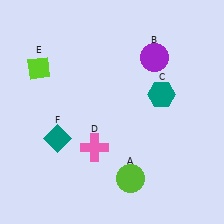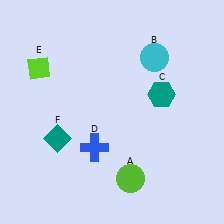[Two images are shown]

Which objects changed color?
B changed from purple to cyan. D changed from pink to blue.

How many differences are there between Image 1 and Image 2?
There are 2 differences between the two images.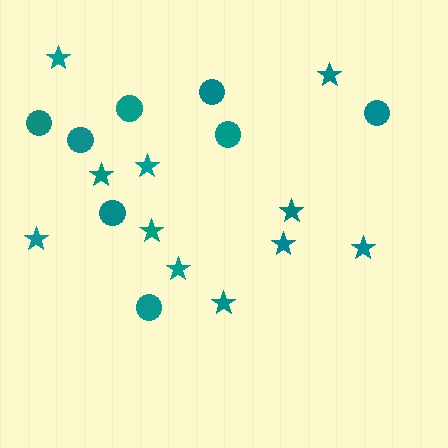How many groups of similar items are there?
There are 2 groups: one group of circles (8) and one group of stars (11).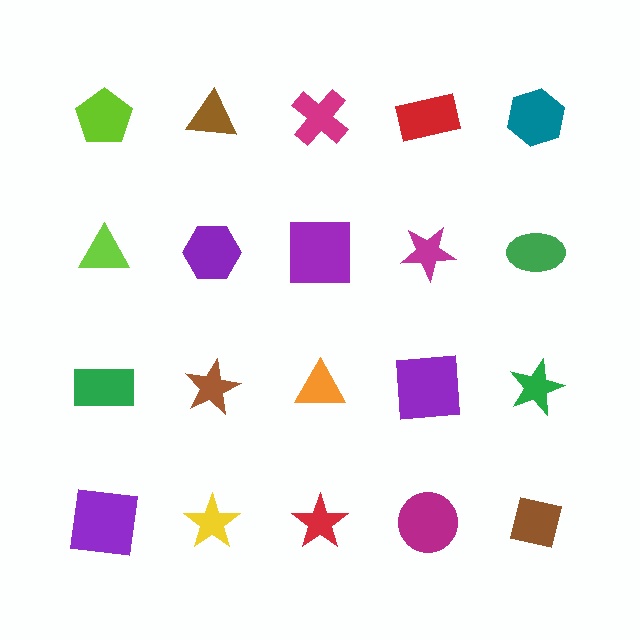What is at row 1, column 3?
A magenta cross.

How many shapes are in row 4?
5 shapes.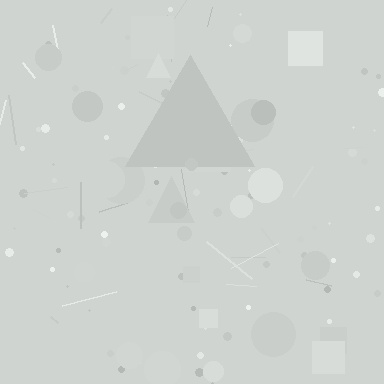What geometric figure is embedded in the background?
A triangle is embedded in the background.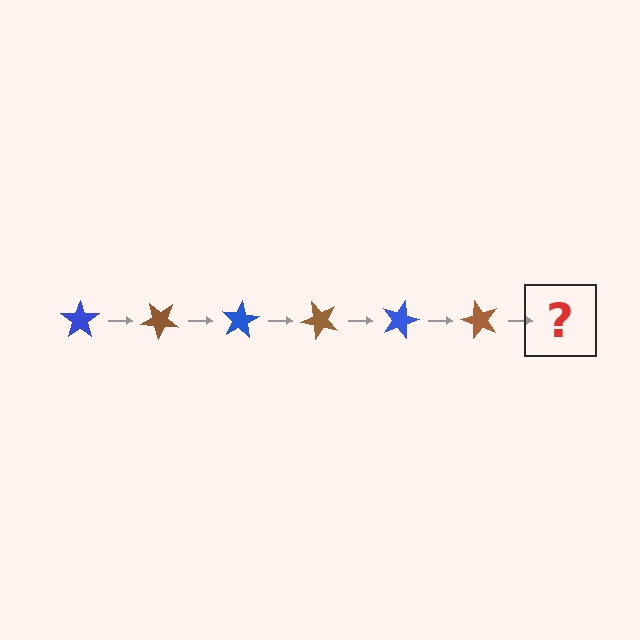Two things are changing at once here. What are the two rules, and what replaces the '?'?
The two rules are that it rotates 40 degrees each step and the color cycles through blue and brown. The '?' should be a blue star, rotated 240 degrees from the start.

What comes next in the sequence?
The next element should be a blue star, rotated 240 degrees from the start.